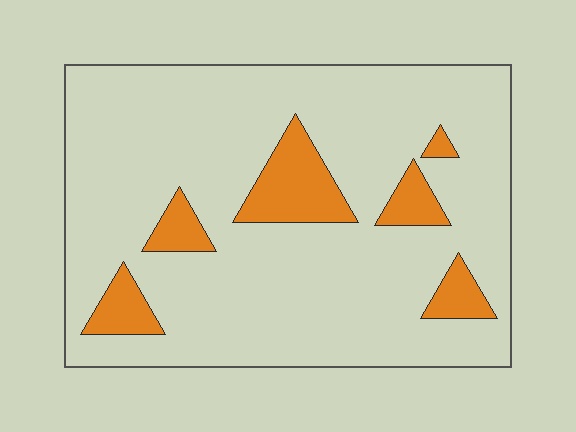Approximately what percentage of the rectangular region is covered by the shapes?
Approximately 15%.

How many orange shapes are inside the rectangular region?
6.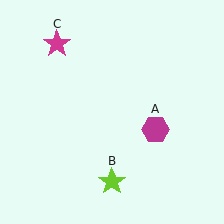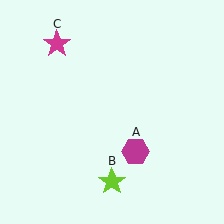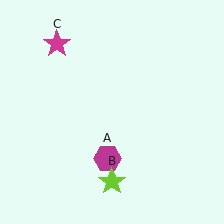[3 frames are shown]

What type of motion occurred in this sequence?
The magenta hexagon (object A) rotated clockwise around the center of the scene.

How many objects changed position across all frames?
1 object changed position: magenta hexagon (object A).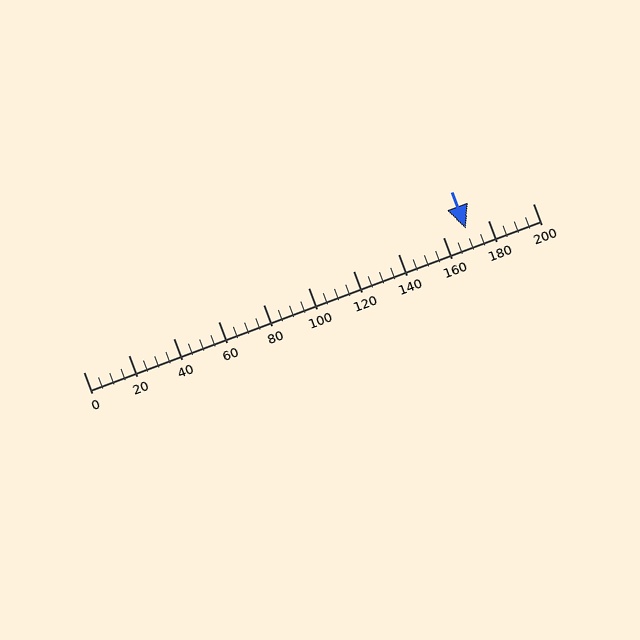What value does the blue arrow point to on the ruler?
The blue arrow points to approximately 170.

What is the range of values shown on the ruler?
The ruler shows values from 0 to 200.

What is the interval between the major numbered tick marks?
The major tick marks are spaced 20 units apart.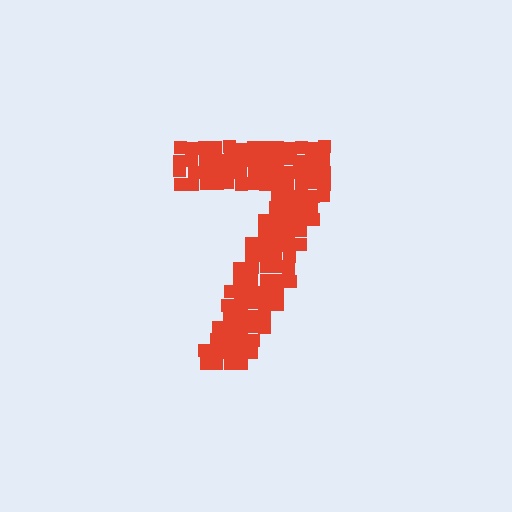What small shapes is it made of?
It is made of small squares.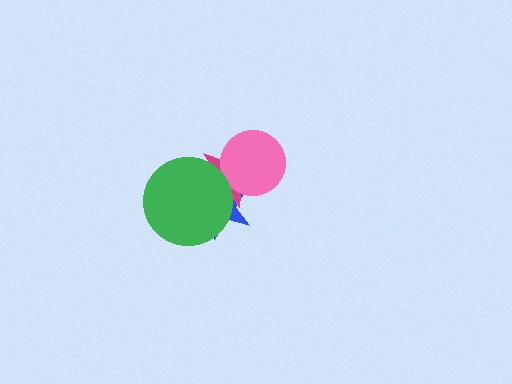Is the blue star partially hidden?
Yes, it is partially covered by another shape.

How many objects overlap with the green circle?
2 objects overlap with the green circle.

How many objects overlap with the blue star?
3 objects overlap with the blue star.